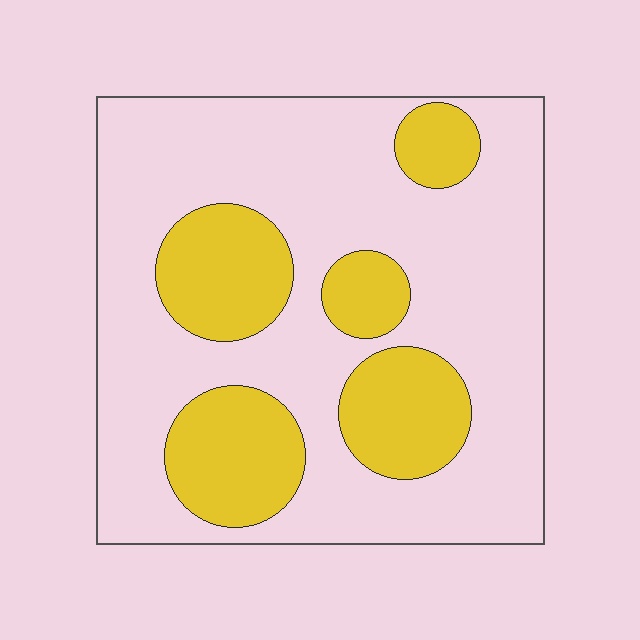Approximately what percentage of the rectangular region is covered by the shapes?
Approximately 30%.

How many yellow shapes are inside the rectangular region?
5.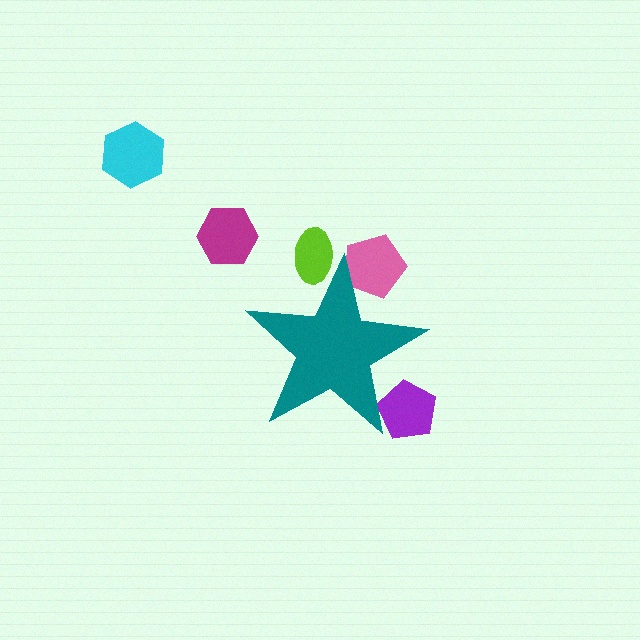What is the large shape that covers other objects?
A teal star.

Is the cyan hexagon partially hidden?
No, the cyan hexagon is fully visible.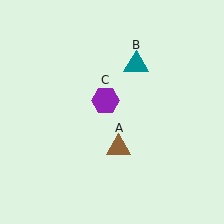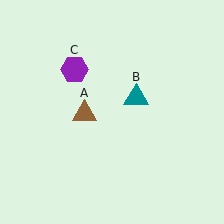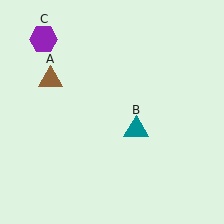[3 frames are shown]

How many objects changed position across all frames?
3 objects changed position: brown triangle (object A), teal triangle (object B), purple hexagon (object C).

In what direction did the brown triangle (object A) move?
The brown triangle (object A) moved up and to the left.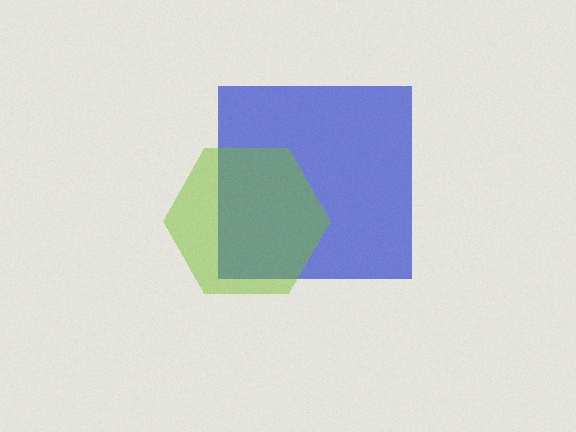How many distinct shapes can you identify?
There are 2 distinct shapes: a blue square, a lime hexagon.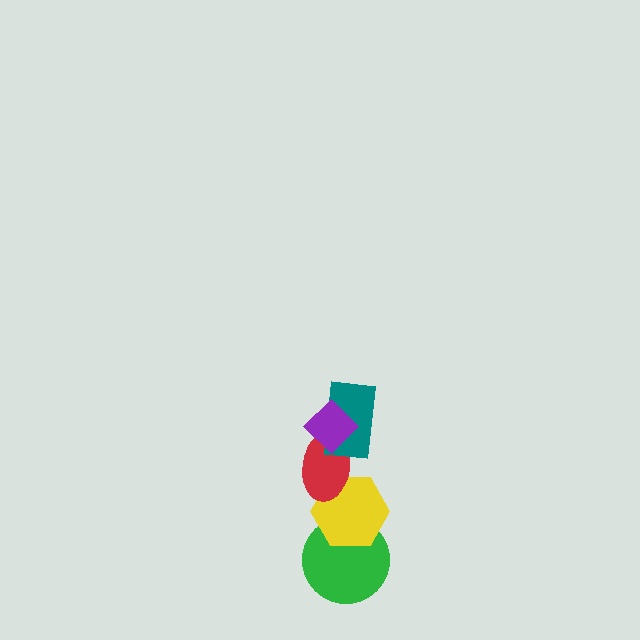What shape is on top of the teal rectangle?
The purple diamond is on top of the teal rectangle.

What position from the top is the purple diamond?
The purple diamond is 1st from the top.